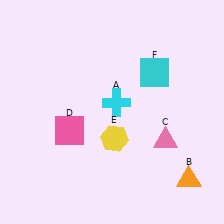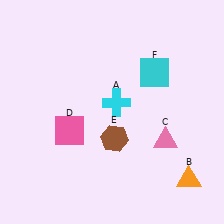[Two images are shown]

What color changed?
The hexagon (E) changed from yellow in Image 1 to brown in Image 2.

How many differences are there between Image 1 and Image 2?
There is 1 difference between the two images.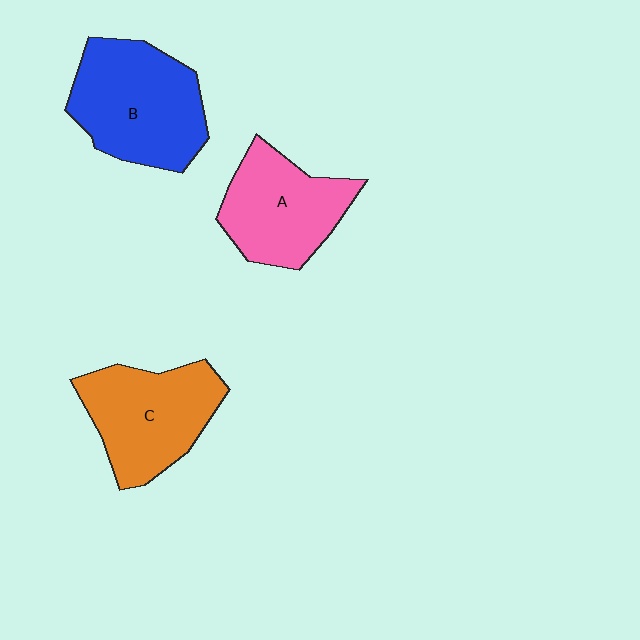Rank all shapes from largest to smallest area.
From largest to smallest: B (blue), C (orange), A (pink).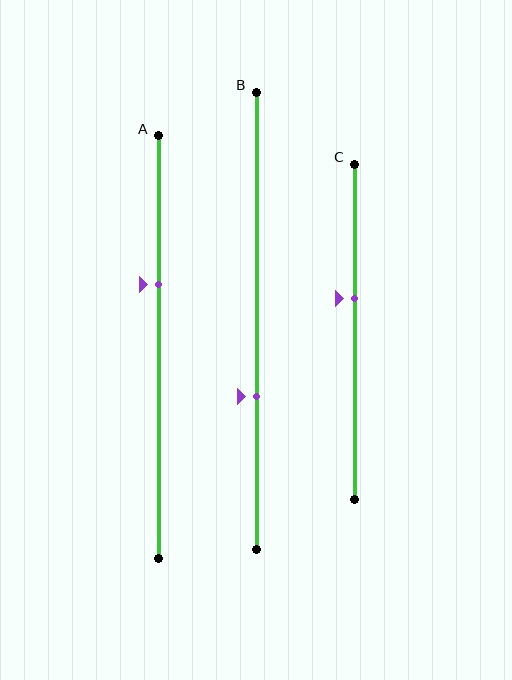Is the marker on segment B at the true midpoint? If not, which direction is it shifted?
No, the marker on segment B is shifted downward by about 16% of the segment length.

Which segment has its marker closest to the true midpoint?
Segment C has its marker closest to the true midpoint.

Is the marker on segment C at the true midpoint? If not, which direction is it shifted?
No, the marker on segment C is shifted upward by about 10% of the segment length.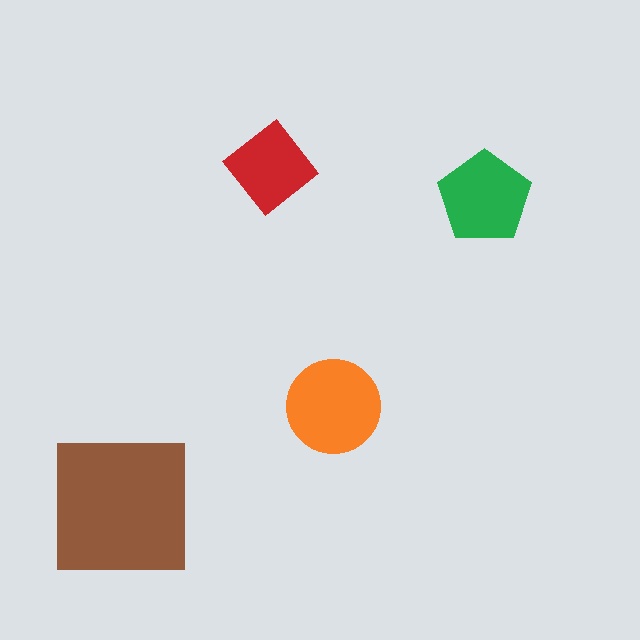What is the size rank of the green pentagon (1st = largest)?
3rd.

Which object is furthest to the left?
The brown square is leftmost.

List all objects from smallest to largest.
The red diamond, the green pentagon, the orange circle, the brown square.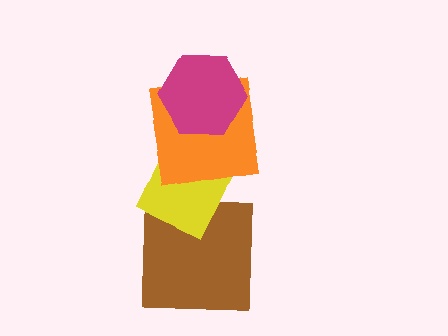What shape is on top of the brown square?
The yellow diamond is on top of the brown square.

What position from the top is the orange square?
The orange square is 2nd from the top.